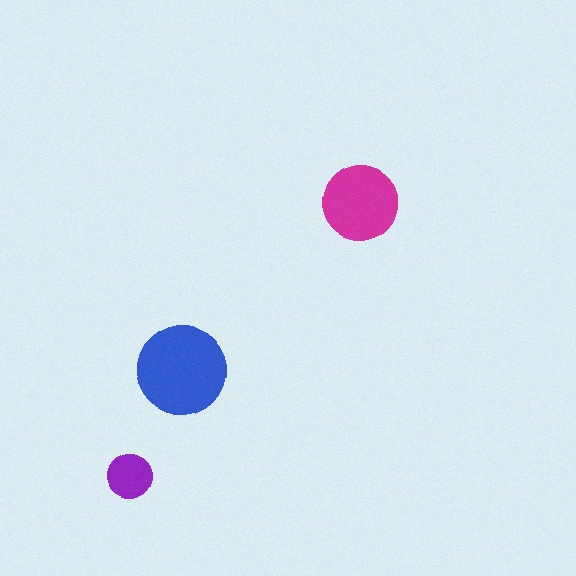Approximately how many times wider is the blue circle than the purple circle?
About 2 times wider.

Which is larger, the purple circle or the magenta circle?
The magenta one.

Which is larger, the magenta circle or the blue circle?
The blue one.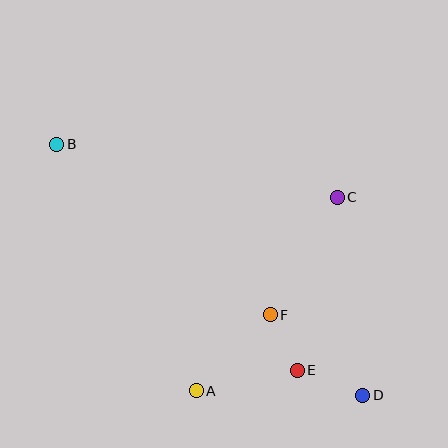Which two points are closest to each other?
Points E and F are closest to each other.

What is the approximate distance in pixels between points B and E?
The distance between B and E is approximately 330 pixels.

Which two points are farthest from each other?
Points B and D are farthest from each other.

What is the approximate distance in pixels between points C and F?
The distance between C and F is approximately 135 pixels.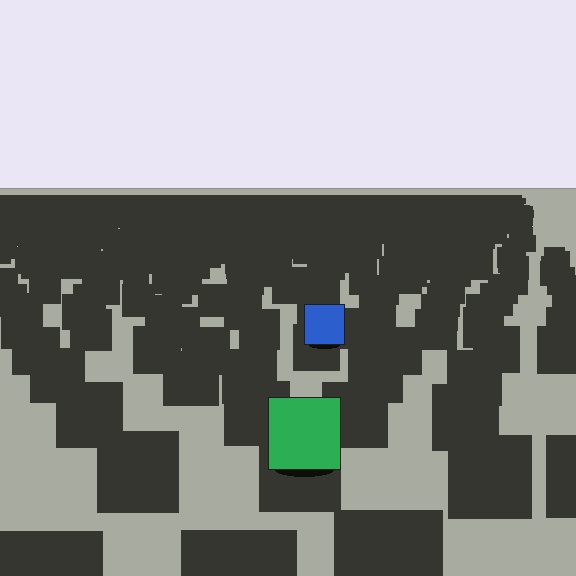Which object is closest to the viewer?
The green square is closest. The texture marks near it are larger and more spread out.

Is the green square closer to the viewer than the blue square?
Yes. The green square is closer — you can tell from the texture gradient: the ground texture is coarser near it.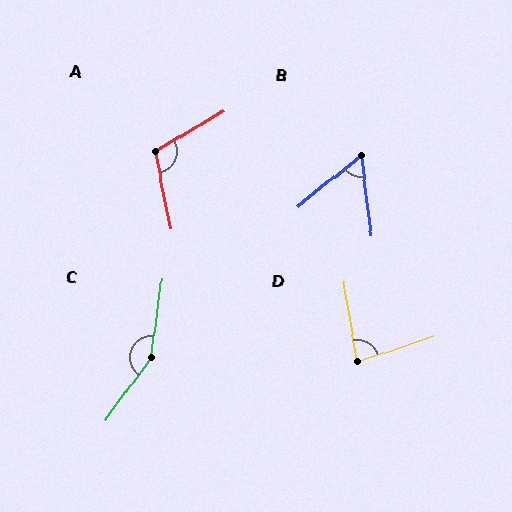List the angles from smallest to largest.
B (59°), D (81°), A (110°), C (152°).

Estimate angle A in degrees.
Approximately 110 degrees.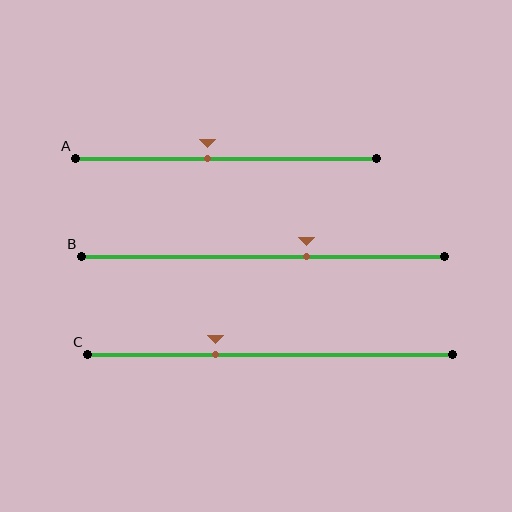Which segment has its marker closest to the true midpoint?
Segment A has its marker closest to the true midpoint.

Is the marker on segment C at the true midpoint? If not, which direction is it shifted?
No, the marker on segment C is shifted to the left by about 15% of the segment length.